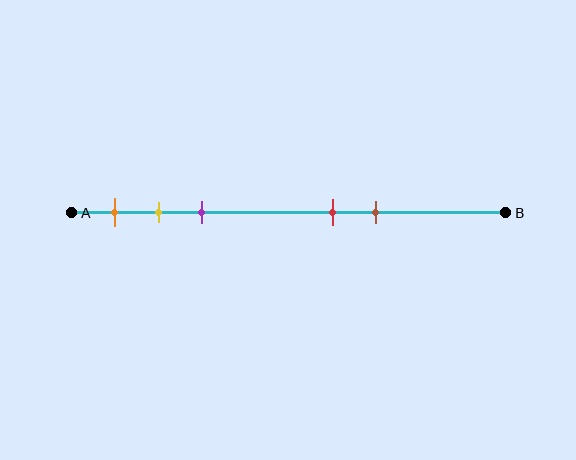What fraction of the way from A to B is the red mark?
The red mark is approximately 60% (0.6) of the way from A to B.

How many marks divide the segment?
There are 5 marks dividing the segment.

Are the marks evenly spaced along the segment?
No, the marks are not evenly spaced.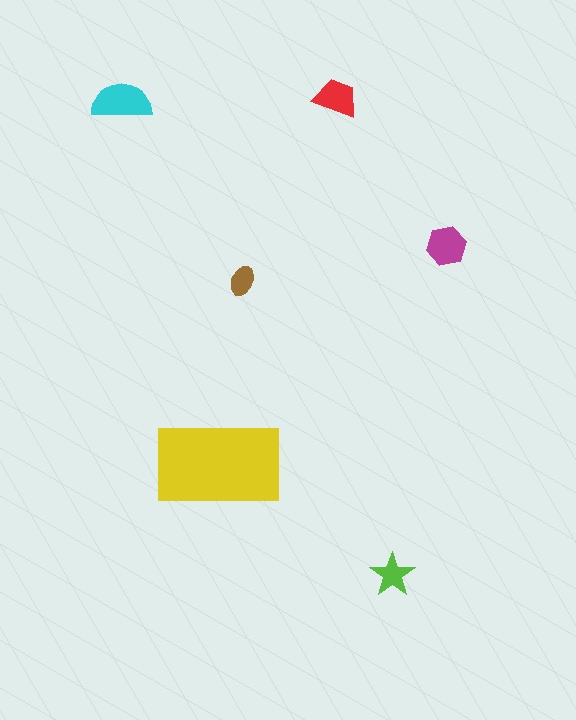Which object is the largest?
The yellow rectangle.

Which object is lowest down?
The lime star is bottommost.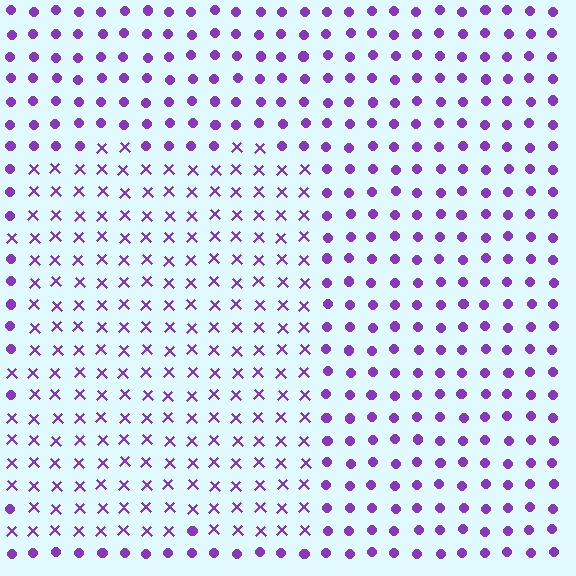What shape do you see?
I see a rectangle.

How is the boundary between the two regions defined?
The boundary is defined by a change in element shape: X marks inside vs. circles outside. All elements share the same color and spacing.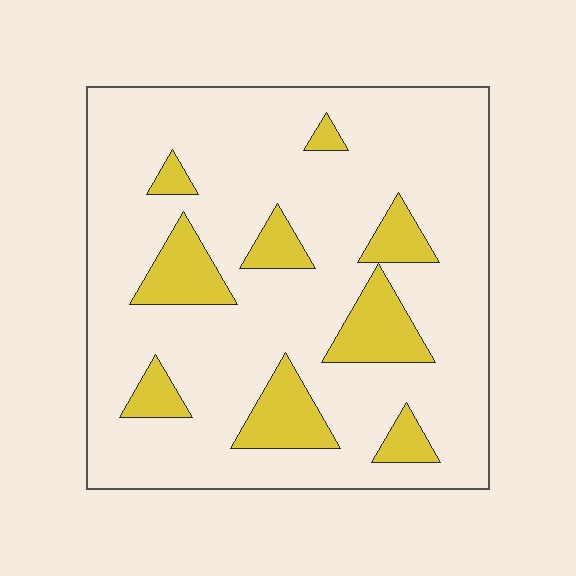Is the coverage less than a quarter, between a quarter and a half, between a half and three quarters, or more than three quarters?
Less than a quarter.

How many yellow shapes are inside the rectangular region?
9.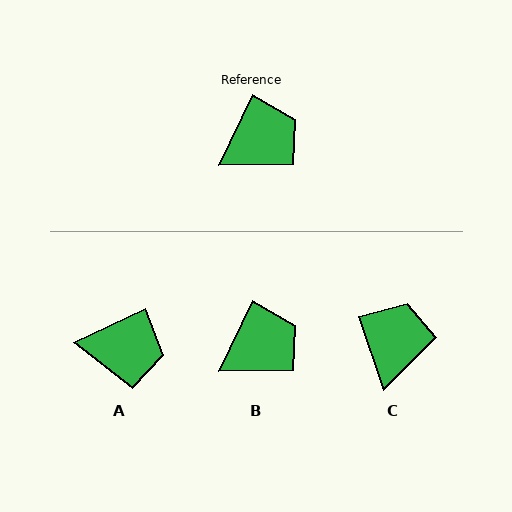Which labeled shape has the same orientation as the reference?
B.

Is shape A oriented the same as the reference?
No, it is off by about 40 degrees.